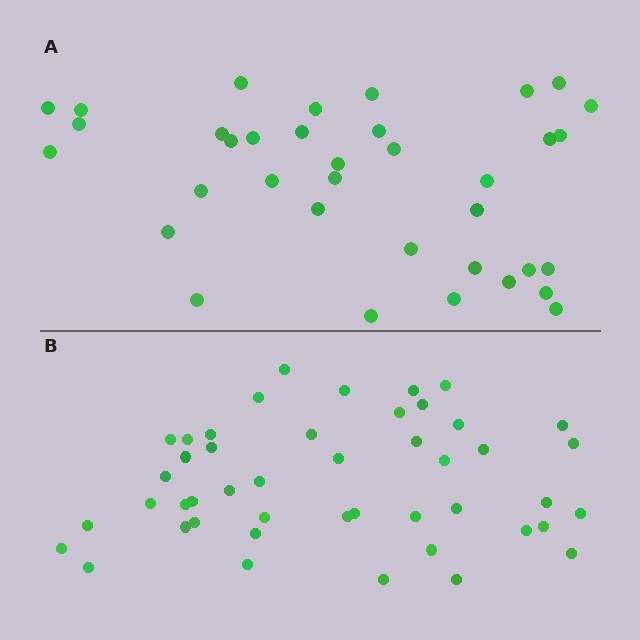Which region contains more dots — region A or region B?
Region B (the bottom region) has more dots.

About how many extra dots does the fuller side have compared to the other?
Region B has roughly 10 or so more dots than region A.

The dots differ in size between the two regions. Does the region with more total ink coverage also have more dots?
No. Region A has more total ink coverage because its dots are larger, but region B actually contains more individual dots. Total area can be misleading — the number of items is what matters here.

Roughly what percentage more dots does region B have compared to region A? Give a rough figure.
About 30% more.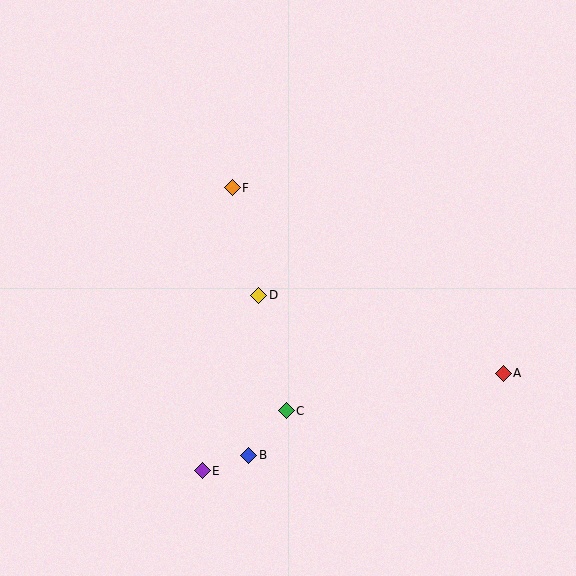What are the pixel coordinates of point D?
Point D is at (259, 295).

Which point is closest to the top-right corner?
Point A is closest to the top-right corner.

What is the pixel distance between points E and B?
The distance between E and B is 49 pixels.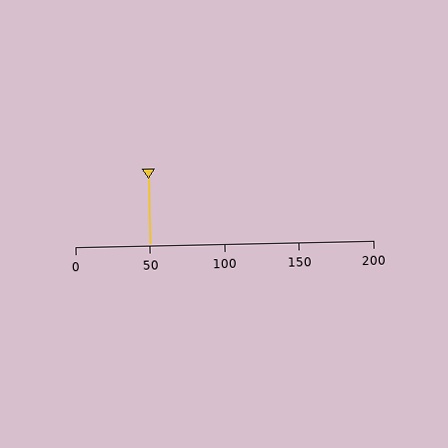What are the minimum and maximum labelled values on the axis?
The axis runs from 0 to 200.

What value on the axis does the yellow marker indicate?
The marker indicates approximately 50.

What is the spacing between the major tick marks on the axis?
The major ticks are spaced 50 apart.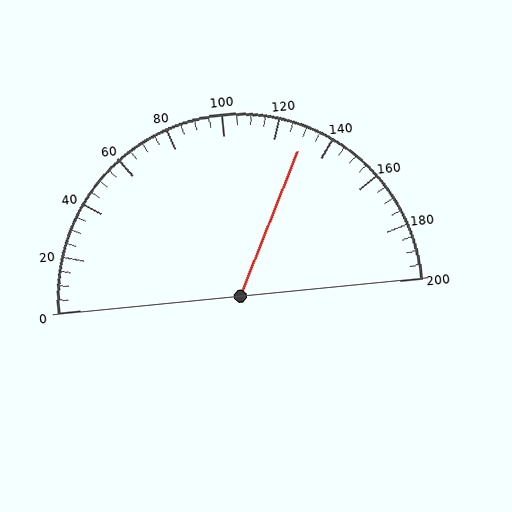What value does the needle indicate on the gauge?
The needle indicates approximately 130.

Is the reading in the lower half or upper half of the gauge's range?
The reading is in the upper half of the range (0 to 200).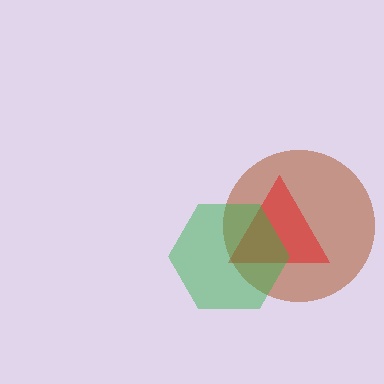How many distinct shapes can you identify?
There are 3 distinct shapes: a brown circle, a red triangle, a green hexagon.